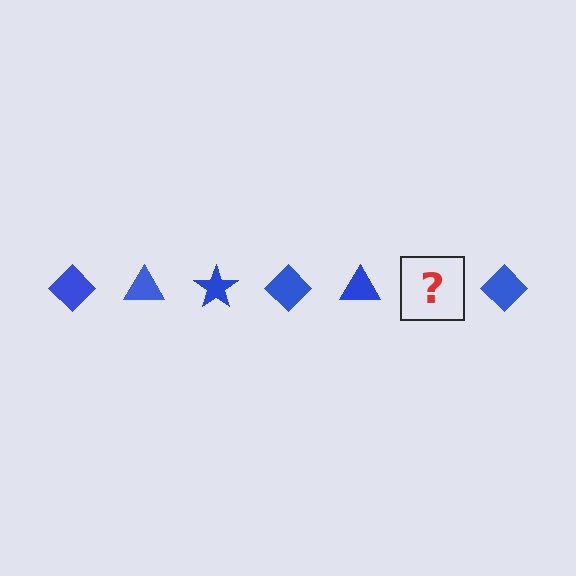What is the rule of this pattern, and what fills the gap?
The rule is that the pattern cycles through diamond, triangle, star shapes in blue. The gap should be filled with a blue star.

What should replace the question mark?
The question mark should be replaced with a blue star.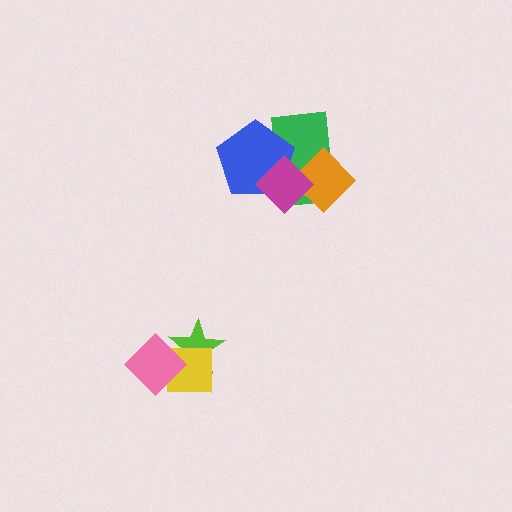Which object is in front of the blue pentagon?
The magenta diamond is in front of the blue pentagon.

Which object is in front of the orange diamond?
The magenta diamond is in front of the orange diamond.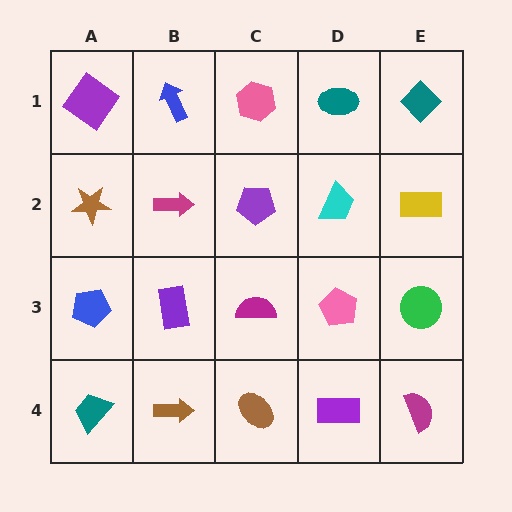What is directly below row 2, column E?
A green circle.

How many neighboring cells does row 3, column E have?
3.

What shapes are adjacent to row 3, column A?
A brown star (row 2, column A), a teal trapezoid (row 4, column A), a purple rectangle (row 3, column B).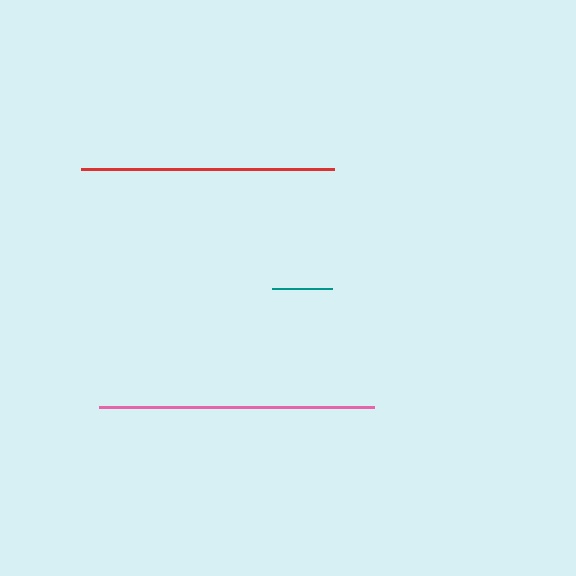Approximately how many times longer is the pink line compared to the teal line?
The pink line is approximately 4.6 times the length of the teal line.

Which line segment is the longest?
The pink line is the longest at approximately 275 pixels.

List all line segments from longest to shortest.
From longest to shortest: pink, red, teal.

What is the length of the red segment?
The red segment is approximately 254 pixels long.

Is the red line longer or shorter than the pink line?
The pink line is longer than the red line.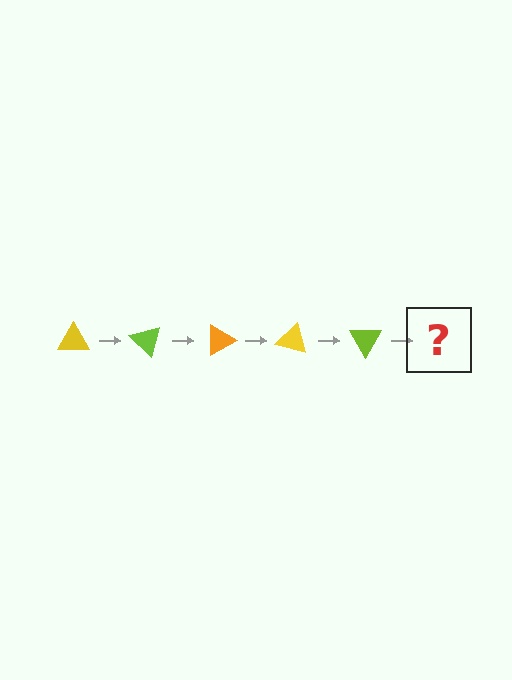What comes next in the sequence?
The next element should be an orange triangle, rotated 225 degrees from the start.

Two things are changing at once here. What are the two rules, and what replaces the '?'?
The two rules are that it rotates 45 degrees each step and the color cycles through yellow, lime, and orange. The '?' should be an orange triangle, rotated 225 degrees from the start.